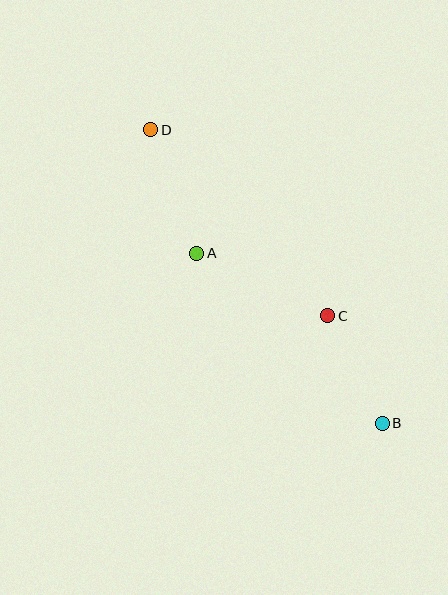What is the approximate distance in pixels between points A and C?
The distance between A and C is approximately 145 pixels.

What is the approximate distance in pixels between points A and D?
The distance between A and D is approximately 131 pixels.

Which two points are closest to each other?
Points B and C are closest to each other.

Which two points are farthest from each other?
Points B and D are farthest from each other.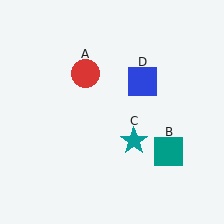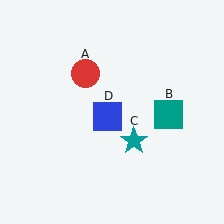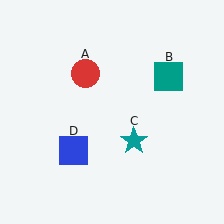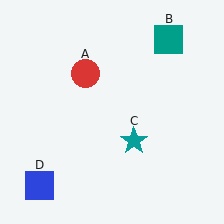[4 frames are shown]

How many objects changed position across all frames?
2 objects changed position: teal square (object B), blue square (object D).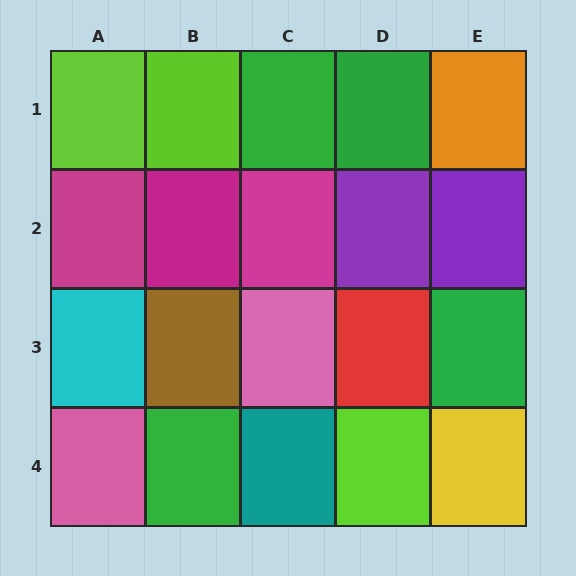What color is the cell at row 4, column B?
Green.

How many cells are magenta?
3 cells are magenta.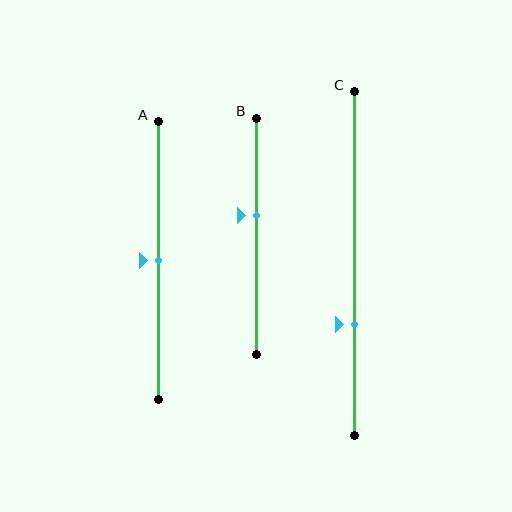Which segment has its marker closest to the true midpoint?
Segment A has its marker closest to the true midpoint.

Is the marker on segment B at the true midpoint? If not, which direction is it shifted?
No, the marker on segment B is shifted upward by about 9% of the segment length.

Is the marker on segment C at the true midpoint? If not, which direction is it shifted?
No, the marker on segment C is shifted downward by about 18% of the segment length.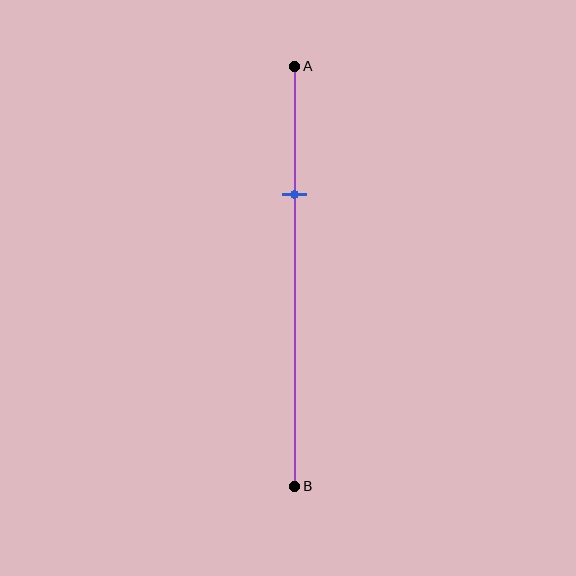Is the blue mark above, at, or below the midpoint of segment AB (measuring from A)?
The blue mark is above the midpoint of segment AB.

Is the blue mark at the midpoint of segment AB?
No, the mark is at about 30% from A, not at the 50% midpoint.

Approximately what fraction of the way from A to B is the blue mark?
The blue mark is approximately 30% of the way from A to B.